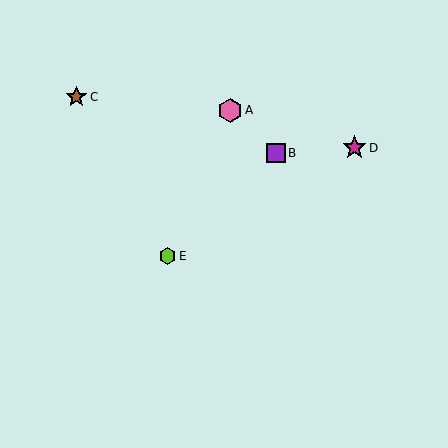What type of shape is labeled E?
Shape E is a lime hexagon.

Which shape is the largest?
The pink hexagon (labeled A) is the largest.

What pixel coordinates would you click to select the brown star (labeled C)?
Click at (76, 97) to select the brown star C.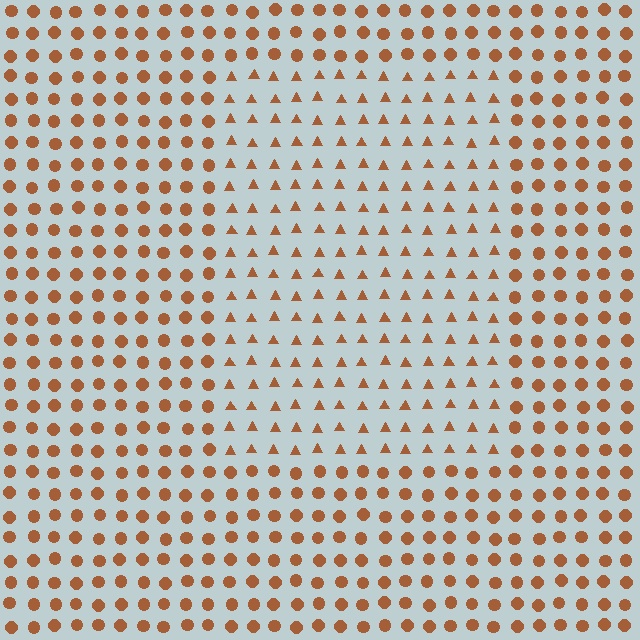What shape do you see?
I see a rectangle.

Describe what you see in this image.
The image is filled with small brown elements arranged in a uniform grid. A rectangle-shaped region contains triangles, while the surrounding area contains circles. The boundary is defined purely by the change in element shape.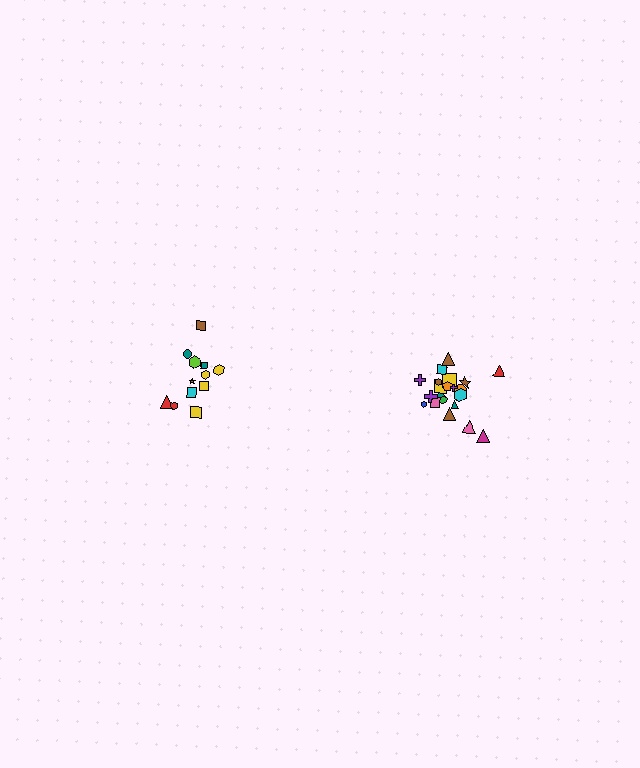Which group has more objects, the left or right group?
The right group.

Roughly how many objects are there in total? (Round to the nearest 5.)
Roughly 35 objects in total.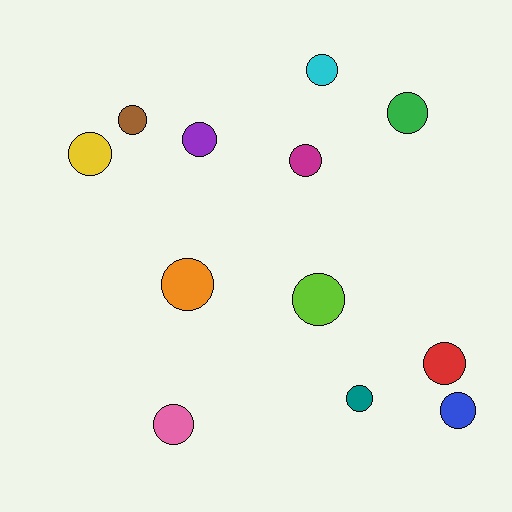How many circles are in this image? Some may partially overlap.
There are 12 circles.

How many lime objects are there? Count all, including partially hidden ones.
There is 1 lime object.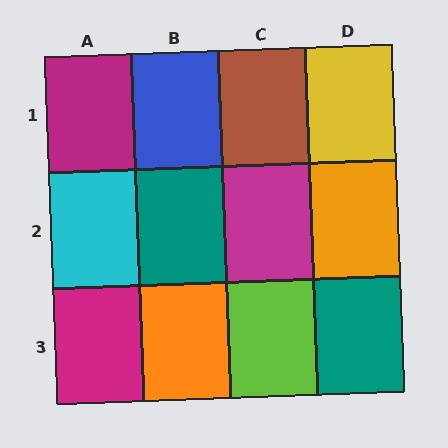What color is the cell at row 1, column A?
Magenta.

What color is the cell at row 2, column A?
Cyan.